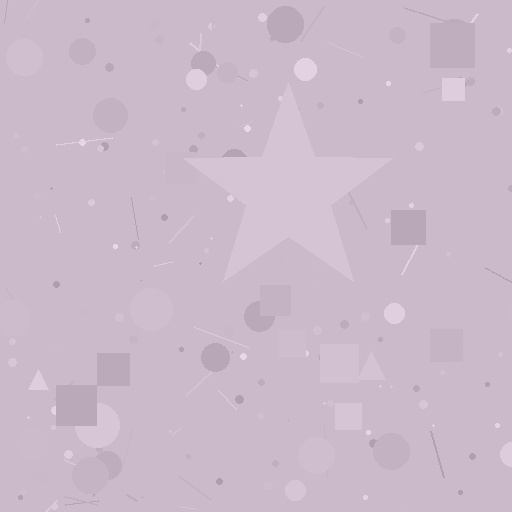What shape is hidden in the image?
A star is hidden in the image.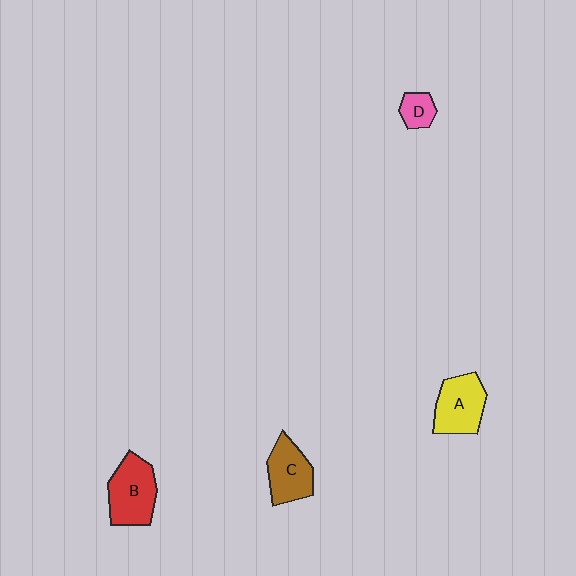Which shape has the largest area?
Shape B (red).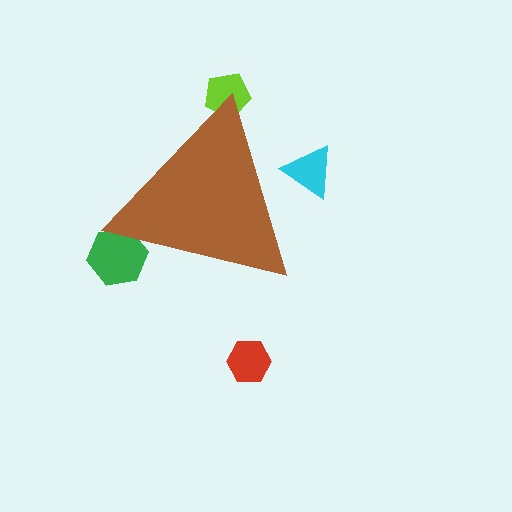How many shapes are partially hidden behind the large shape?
3 shapes are partially hidden.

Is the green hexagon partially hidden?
Yes, the green hexagon is partially hidden behind the brown triangle.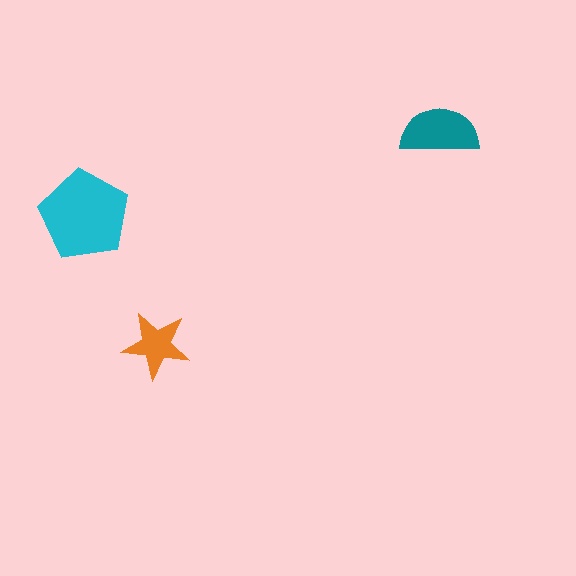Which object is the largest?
The cyan pentagon.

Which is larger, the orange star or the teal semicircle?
The teal semicircle.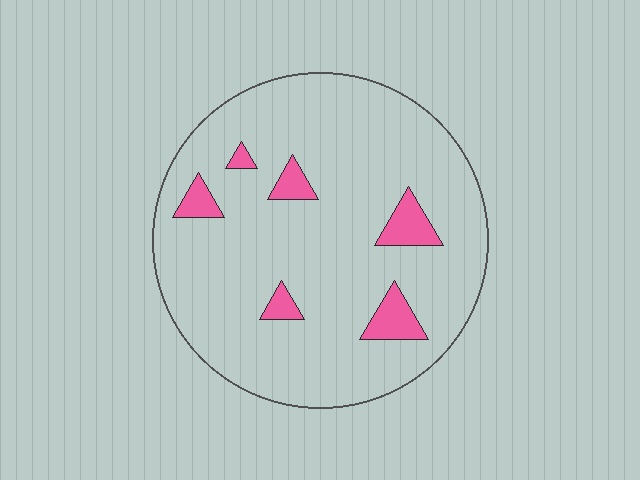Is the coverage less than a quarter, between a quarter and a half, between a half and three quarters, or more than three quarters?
Less than a quarter.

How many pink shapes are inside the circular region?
6.